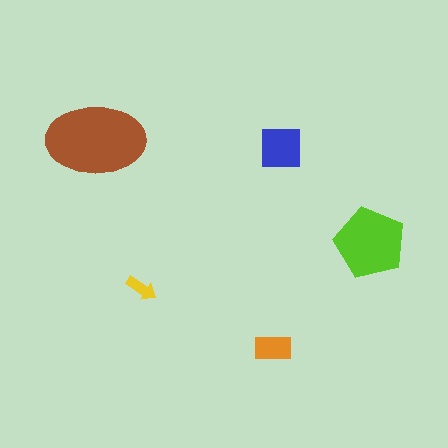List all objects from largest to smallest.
The brown ellipse, the lime pentagon, the blue square, the orange rectangle, the yellow arrow.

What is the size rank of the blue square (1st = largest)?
3rd.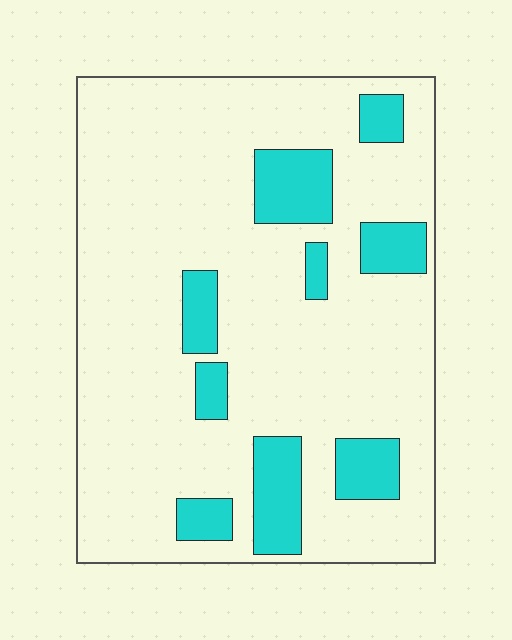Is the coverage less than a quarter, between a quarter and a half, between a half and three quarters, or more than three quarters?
Less than a quarter.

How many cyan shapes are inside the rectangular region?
9.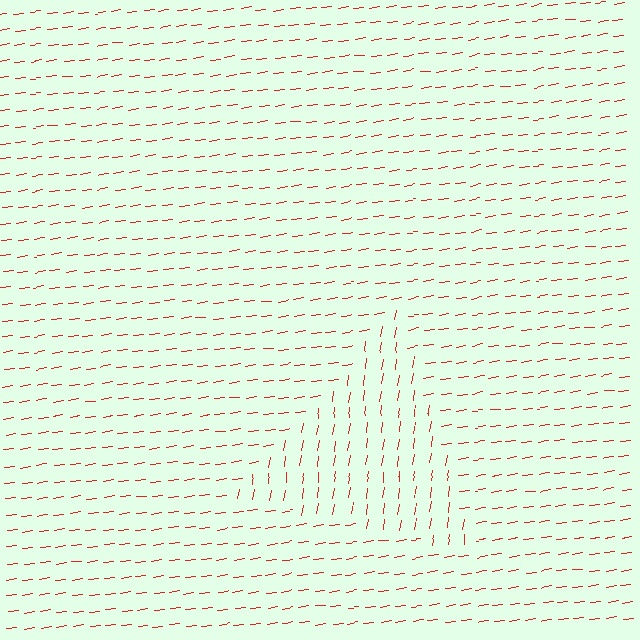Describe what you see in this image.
The image is filled with small red line segments. A triangle region in the image has lines oriented differently from the surrounding lines, creating a visible texture boundary.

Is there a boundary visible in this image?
Yes, there is a texture boundary formed by a change in line orientation.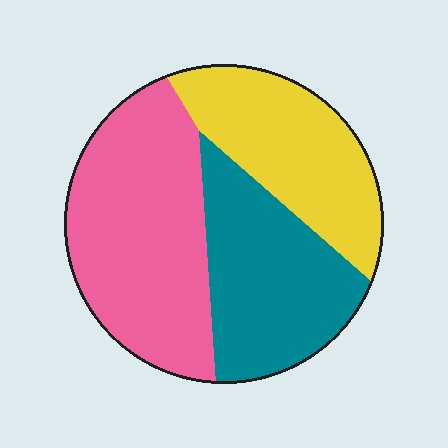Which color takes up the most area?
Pink, at roughly 40%.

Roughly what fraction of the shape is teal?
Teal covers 31% of the shape.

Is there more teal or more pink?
Pink.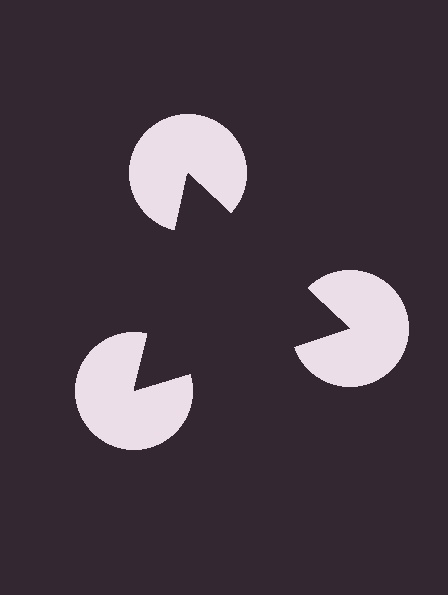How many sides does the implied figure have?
3 sides.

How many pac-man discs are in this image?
There are 3 — one at each vertex of the illusory triangle.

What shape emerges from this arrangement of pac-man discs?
An illusory triangle — its edges are inferred from the aligned wedge cuts in the pac-man discs, not physically drawn.